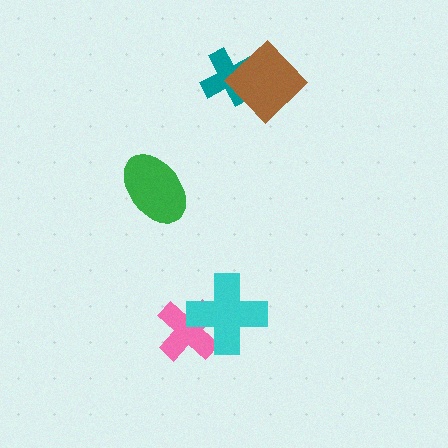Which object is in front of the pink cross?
The cyan cross is in front of the pink cross.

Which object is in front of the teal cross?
The brown diamond is in front of the teal cross.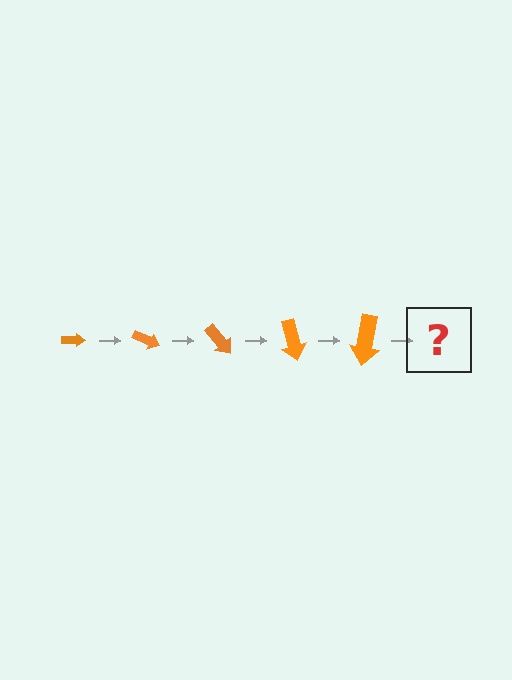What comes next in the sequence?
The next element should be an arrow, larger than the previous one and rotated 125 degrees from the start.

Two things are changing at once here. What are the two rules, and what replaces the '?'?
The two rules are that the arrow grows larger each step and it rotates 25 degrees each step. The '?' should be an arrow, larger than the previous one and rotated 125 degrees from the start.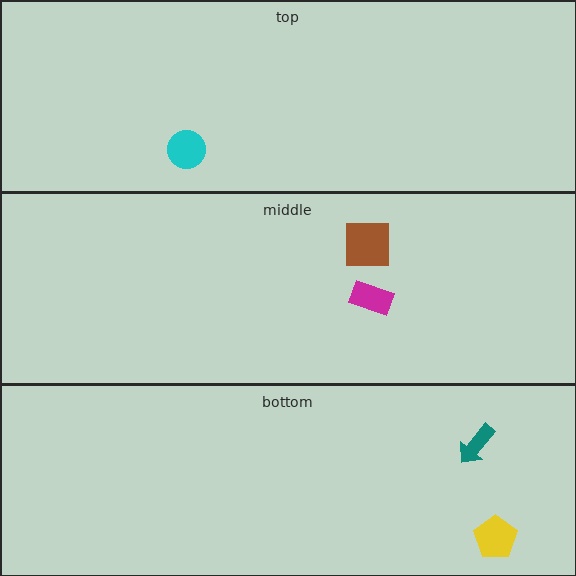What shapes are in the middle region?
The magenta rectangle, the brown square.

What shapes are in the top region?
The cyan circle.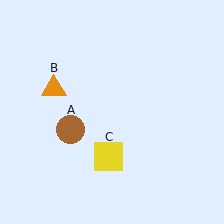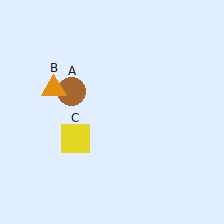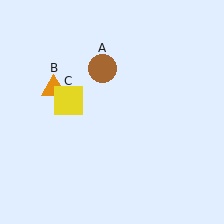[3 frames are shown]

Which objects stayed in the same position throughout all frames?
Orange triangle (object B) remained stationary.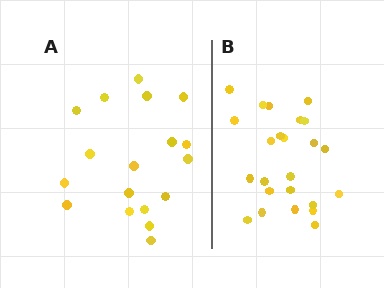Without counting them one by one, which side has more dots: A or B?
Region B (the right region) has more dots.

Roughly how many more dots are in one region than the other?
Region B has about 6 more dots than region A.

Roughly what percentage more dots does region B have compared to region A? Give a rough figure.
About 35% more.